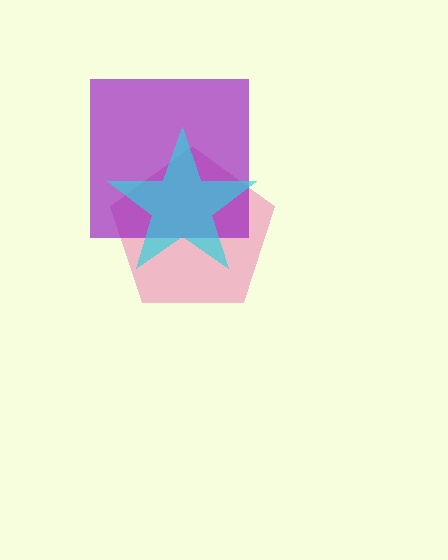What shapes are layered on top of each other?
The layered shapes are: a pink pentagon, a purple square, a cyan star.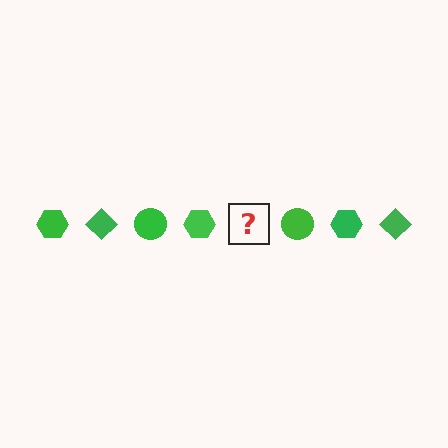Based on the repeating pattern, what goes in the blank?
The blank should be a green diamond.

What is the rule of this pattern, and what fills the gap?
The rule is that the pattern cycles through hexagon, diamond, circle shapes in green. The gap should be filled with a green diamond.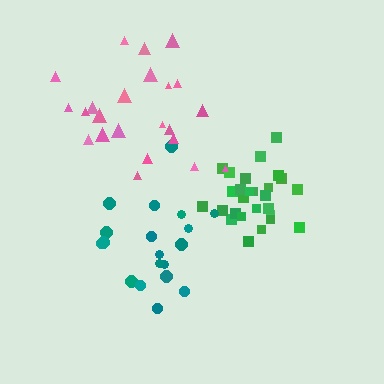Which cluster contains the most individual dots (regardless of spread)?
Green (28).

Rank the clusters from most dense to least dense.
green, teal, pink.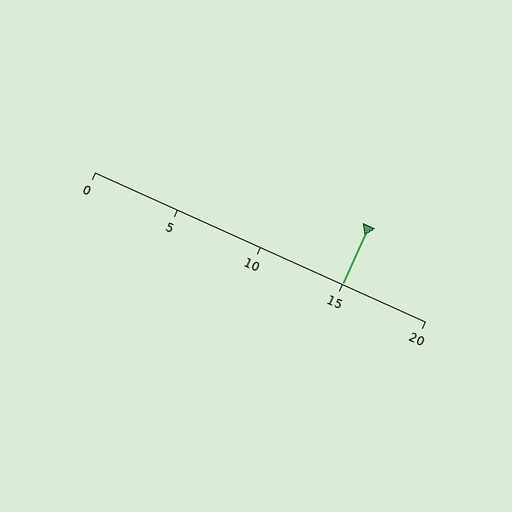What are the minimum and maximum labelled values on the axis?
The axis runs from 0 to 20.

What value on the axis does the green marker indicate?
The marker indicates approximately 15.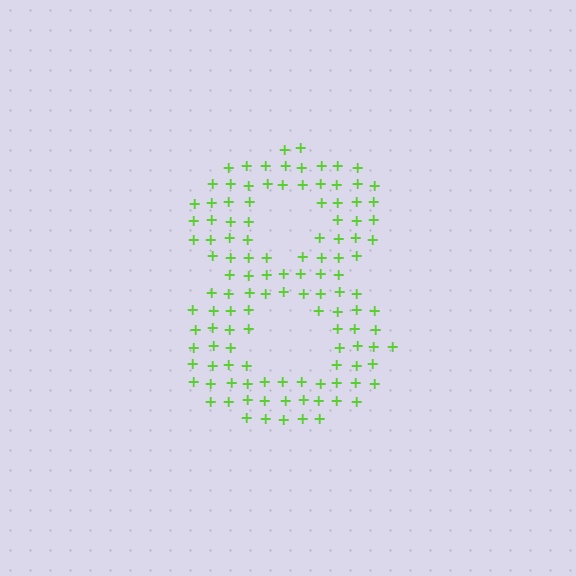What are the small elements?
The small elements are plus signs.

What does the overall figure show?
The overall figure shows the digit 8.